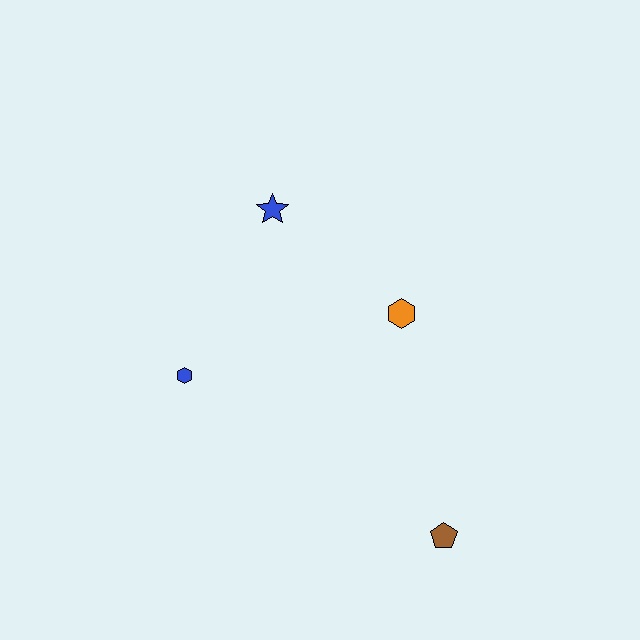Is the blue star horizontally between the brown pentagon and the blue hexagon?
Yes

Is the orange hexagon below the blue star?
Yes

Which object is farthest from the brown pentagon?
The blue star is farthest from the brown pentagon.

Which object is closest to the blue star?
The orange hexagon is closest to the blue star.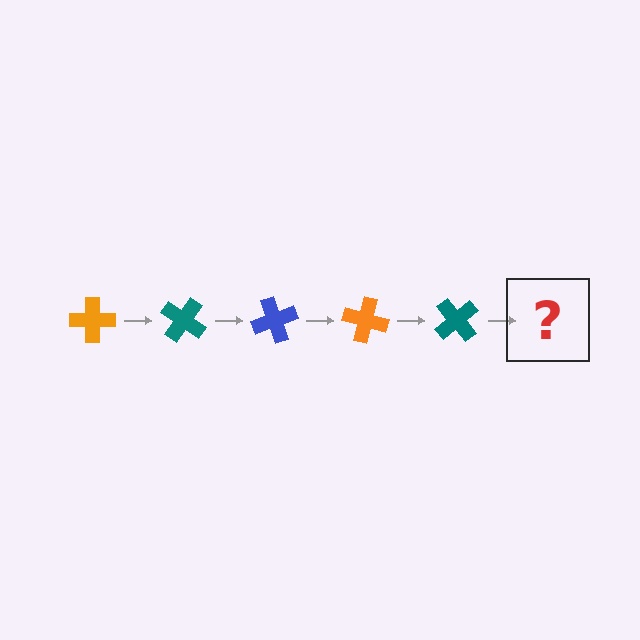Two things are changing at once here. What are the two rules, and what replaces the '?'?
The two rules are that it rotates 35 degrees each step and the color cycles through orange, teal, and blue. The '?' should be a blue cross, rotated 175 degrees from the start.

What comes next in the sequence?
The next element should be a blue cross, rotated 175 degrees from the start.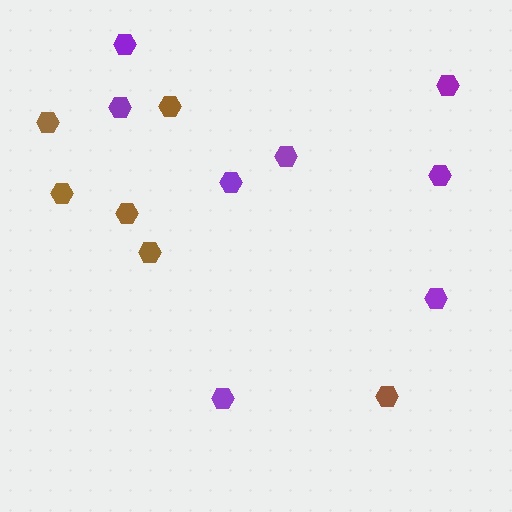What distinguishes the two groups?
There are 2 groups: one group of purple hexagons (8) and one group of brown hexagons (6).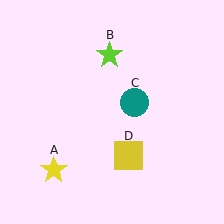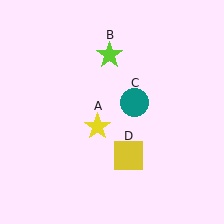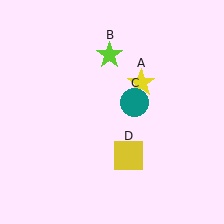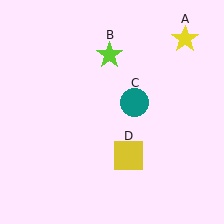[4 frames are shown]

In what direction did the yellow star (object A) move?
The yellow star (object A) moved up and to the right.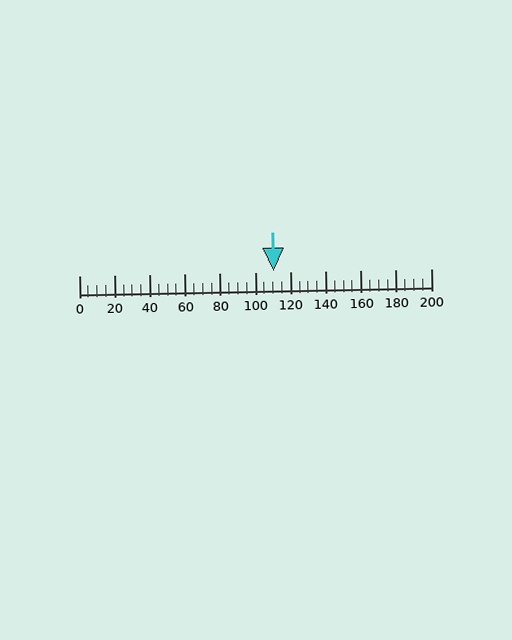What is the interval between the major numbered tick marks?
The major tick marks are spaced 20 units apart.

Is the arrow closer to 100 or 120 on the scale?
The arrow is closer to 120.